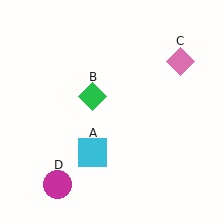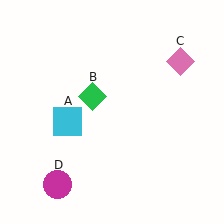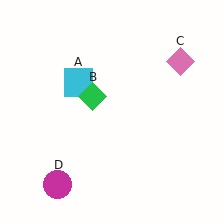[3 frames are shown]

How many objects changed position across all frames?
1 object changed position: cyan square (object A).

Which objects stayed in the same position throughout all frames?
Green diamond (object B) and pink diamond (object C) and magenta circle (object D) remained stationary.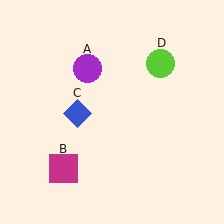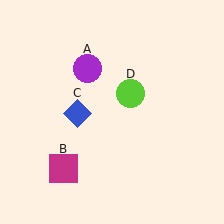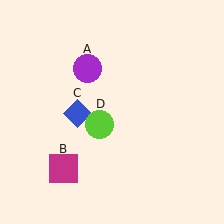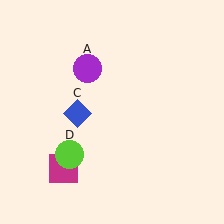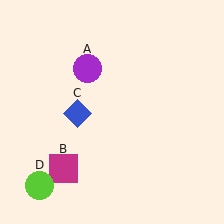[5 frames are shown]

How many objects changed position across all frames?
1 object changed position: lime circle (object D).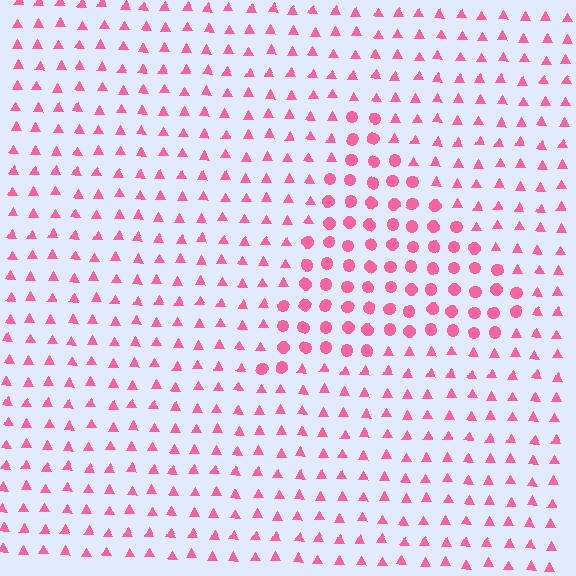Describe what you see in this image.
The image is filled with small pink elements arranged in a uniform grid. A triangle-shaped region contains circles, while the surrounding area contains triangles. The boundary is defined purely by the change in element shape.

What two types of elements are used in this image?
The image uses circles inside the triangle region and triangles outside it.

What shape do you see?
I see a triangle.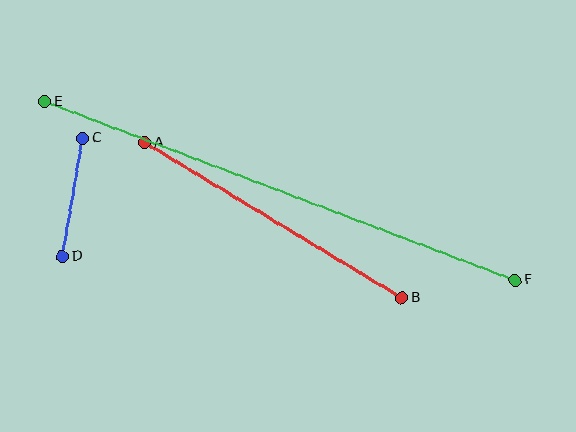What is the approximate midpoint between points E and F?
The midpoint is at approximately (280, 191) pixels.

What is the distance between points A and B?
The distance is approximately 300 pixels.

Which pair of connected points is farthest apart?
Points E and F are farthest apart.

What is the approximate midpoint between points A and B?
The midpoint is at approximately (273, 220) pixels.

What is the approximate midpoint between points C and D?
The midpoint is at approximately (73, 197) pixels.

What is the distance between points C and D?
The distance is approximately 120 pixels.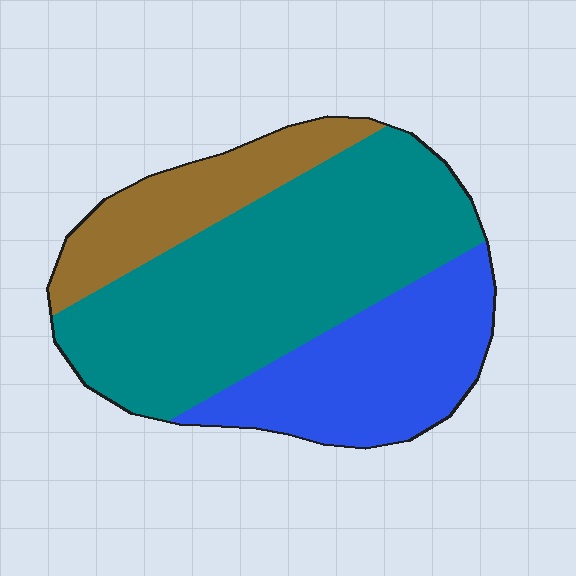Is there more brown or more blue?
Blue.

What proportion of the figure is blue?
Blue takes up about one quarter (1/4) of the figure.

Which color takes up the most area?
Teal, at roughly 55%.